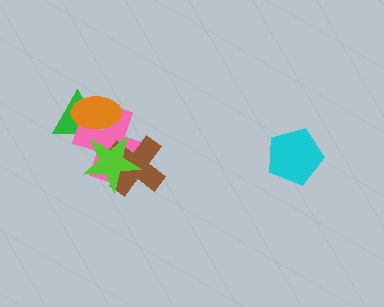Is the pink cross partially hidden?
Yes, it is partially covered by another shape.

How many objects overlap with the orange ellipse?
2 objects overlap with the orange ellipse.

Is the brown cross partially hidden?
Yes, it is partially covered by another shape.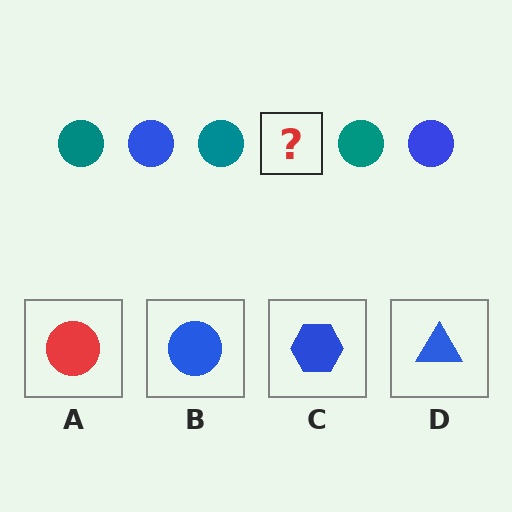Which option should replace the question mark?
Option B.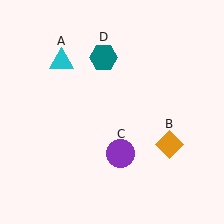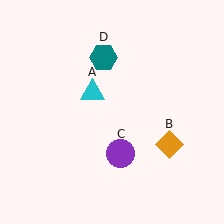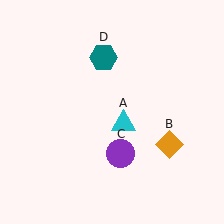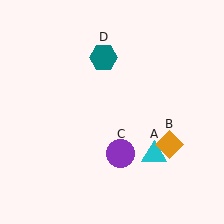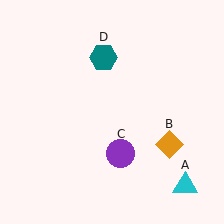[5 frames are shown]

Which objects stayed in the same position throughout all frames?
Orange diamond (object B) and purple circle (object C) and teal hexagon (object D) remained stationary.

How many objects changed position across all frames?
1 object changed position: cyan triangle (object A).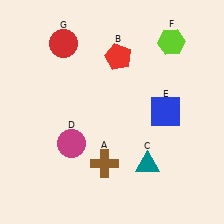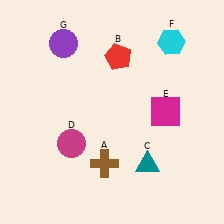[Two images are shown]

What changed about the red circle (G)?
In Image 1, G is red. In Image 2, it changed to purple.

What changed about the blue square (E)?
In Image 1, E is blue. In Image 2, it changed to magenta.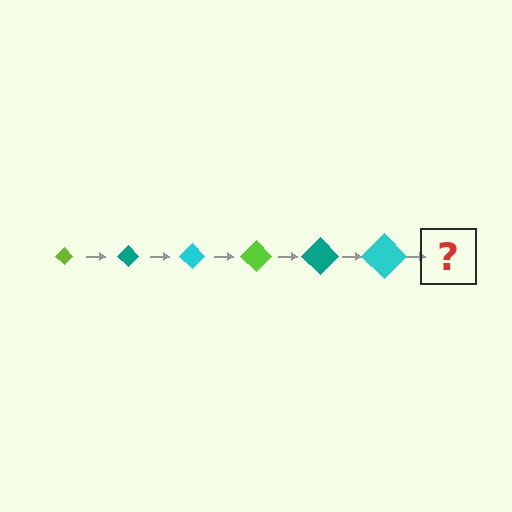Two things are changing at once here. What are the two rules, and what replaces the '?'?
The two rules are that the diamond grows larger each step and the color cycles through lime, teal, and cyan. The '?' should be a lime diamond, larger than the previous one.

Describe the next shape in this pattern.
It should be a lime diamond, larger than the previous one.